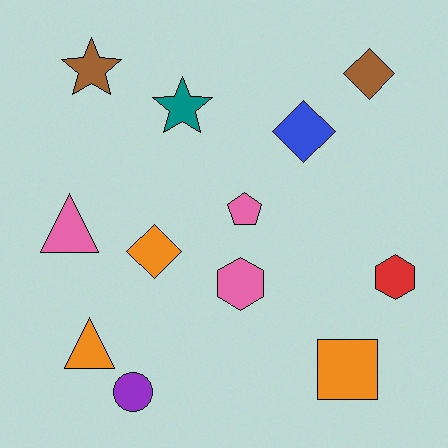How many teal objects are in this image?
There is 1 teal object.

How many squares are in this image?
There is 1 square.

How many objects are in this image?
There are 12 objects.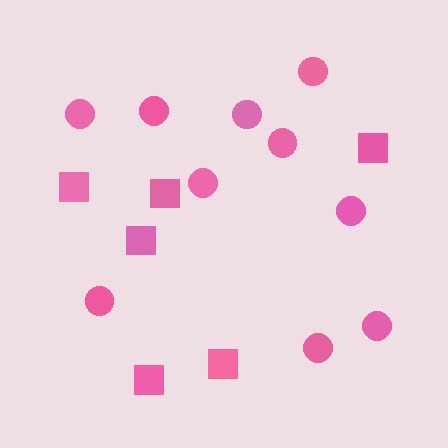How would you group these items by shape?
There are 2 groups: one group of circles (10) and one group of squares (6).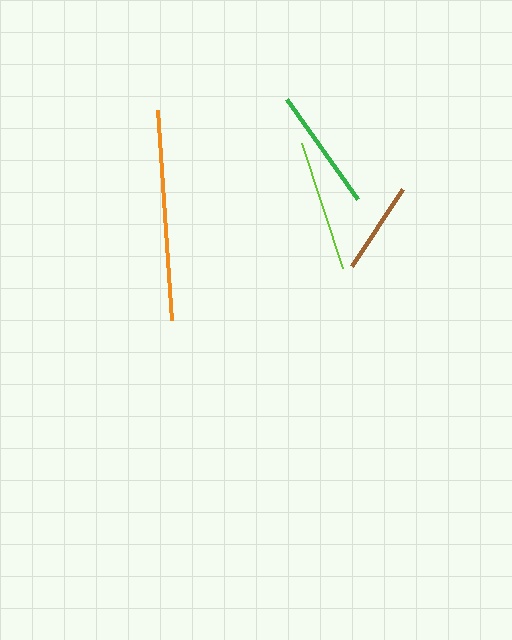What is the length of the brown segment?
The brown segment is approximately 92 pixels long.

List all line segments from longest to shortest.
From longest to shortest: orange, lime, green, brown.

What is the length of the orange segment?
The orange segment is approximately 211 pixels long.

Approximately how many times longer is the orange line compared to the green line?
The orange line is approximately 1.7 times the length of the green line.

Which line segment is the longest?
The orange line is the longest at approximately 211 pixels.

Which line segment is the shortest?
The brown line is the shortest at approximately 92 pixels.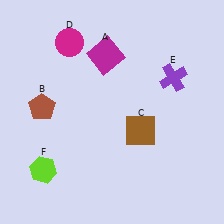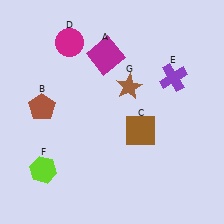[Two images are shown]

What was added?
A brown star (G) was added in Image 2.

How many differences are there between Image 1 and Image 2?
There is 1 difference between the two images.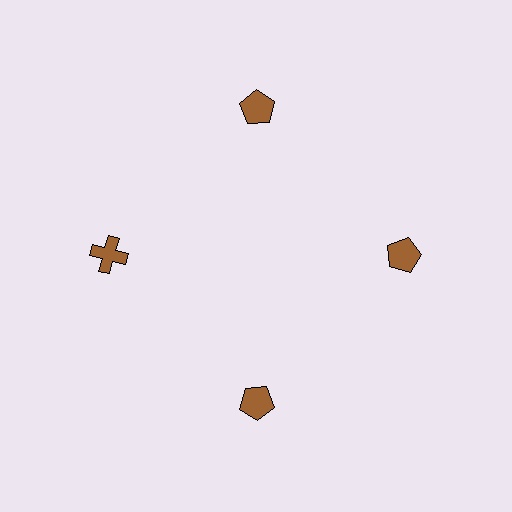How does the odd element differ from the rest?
It has a different shape: cross instead of pentagon.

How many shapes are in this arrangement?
There are 4 shapes arranged in a ring pattern.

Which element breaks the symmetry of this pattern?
The brown cross at roughly the 9 o'clock position breaks the symmetry. All other shapes are brown pentagons.